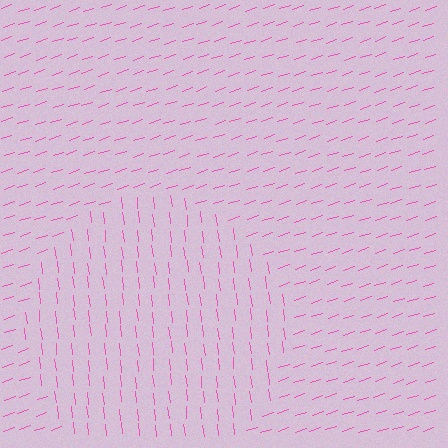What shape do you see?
I see a circle.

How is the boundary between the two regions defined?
The boundary is defined purely by a change in line orientation (approximately 78 degrees difference). All lines are the same color and thickness.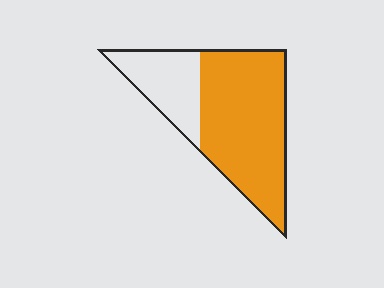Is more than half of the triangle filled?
Yes.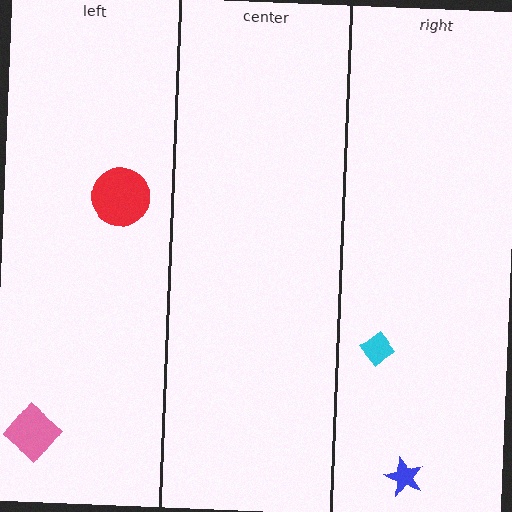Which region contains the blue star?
The right region.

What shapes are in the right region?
The cyan diamond, the blue star.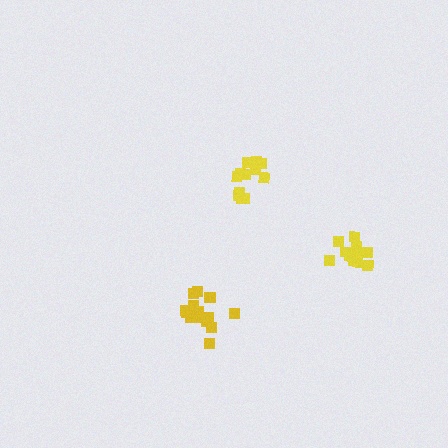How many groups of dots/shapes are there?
There are 3 groups.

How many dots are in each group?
Group 1: 13 dots, Group 2: 17 dots, Group 3: 13 dots (43 total).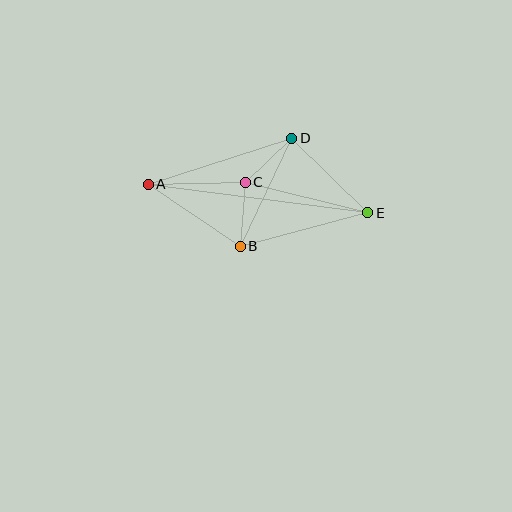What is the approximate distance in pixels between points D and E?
The distance between D and E is approximately 106 pixels.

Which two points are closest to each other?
Points C and D are closest to each other.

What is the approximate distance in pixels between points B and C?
The distance between B and C is approximately 64 pixels.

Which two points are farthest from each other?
Points A and E are farthest from each other.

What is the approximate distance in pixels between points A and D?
The distance between A and D is approximately 151 pixels.